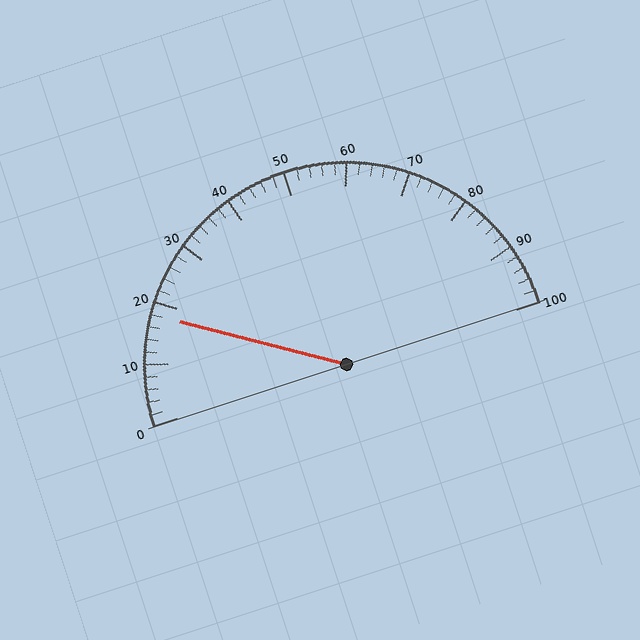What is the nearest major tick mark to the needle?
The nearest major tick mark is 20.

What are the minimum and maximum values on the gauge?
The gauge ranges from 0 to 100.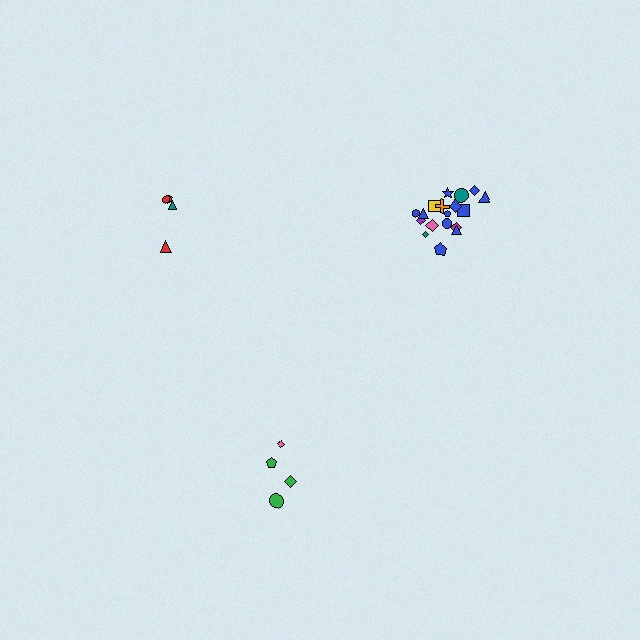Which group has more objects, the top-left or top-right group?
The top-right group.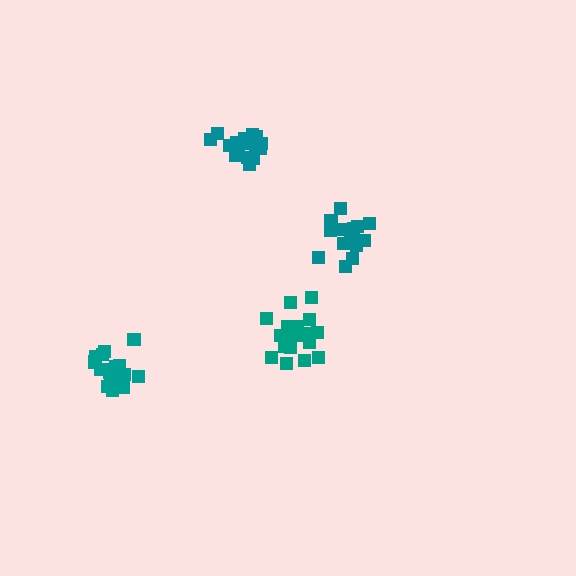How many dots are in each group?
Group 1: 18 dots, Group 2: 16 dots, Group 3: 19 dots, Group 4: 18 dots (71 total).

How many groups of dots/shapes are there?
There are 4 groups.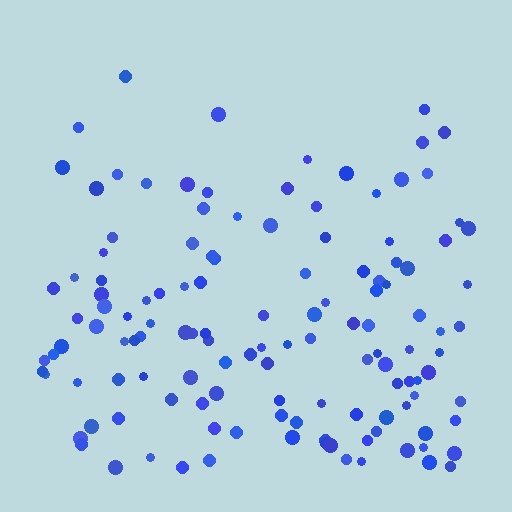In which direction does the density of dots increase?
From top to bottom, with the bottom side densest.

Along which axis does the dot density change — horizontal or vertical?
Vertical.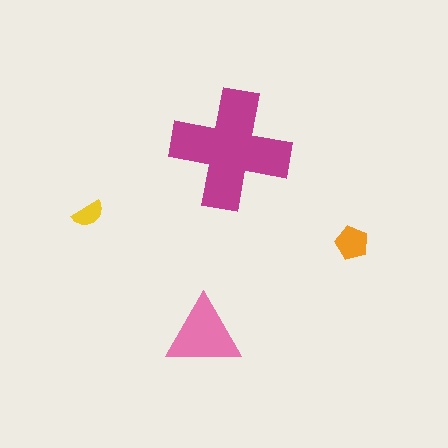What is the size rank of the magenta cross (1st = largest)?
1st.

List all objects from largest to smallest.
The magenta cross, the pink triangle, the orange pentagon, the yellow semicircle.